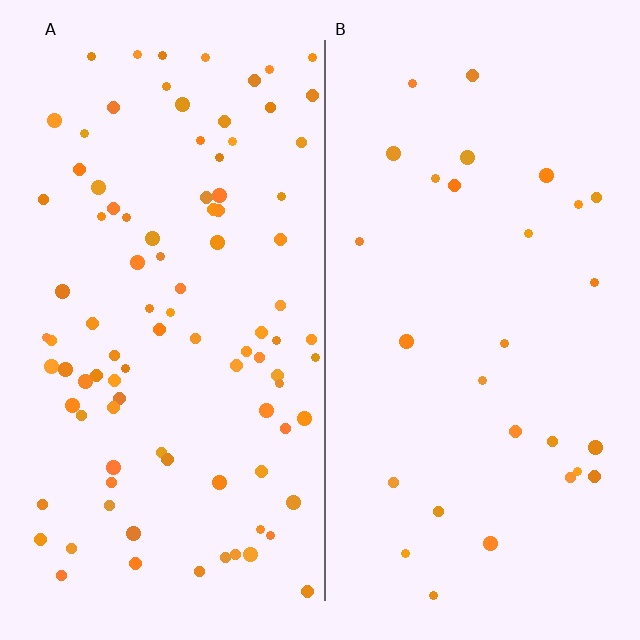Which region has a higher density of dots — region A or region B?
A (the left).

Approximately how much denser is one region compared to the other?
Approximately 3.3× — region A over region B.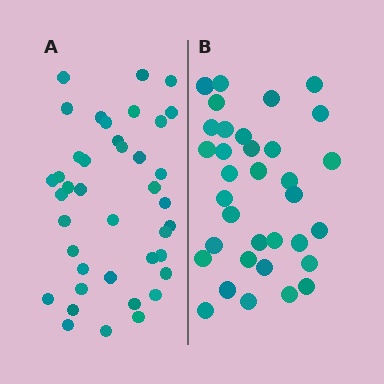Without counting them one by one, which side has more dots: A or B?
Region A (the left region) has more dots.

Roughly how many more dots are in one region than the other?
Region A has about 6 more dots than region B.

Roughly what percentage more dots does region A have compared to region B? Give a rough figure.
About 20% more.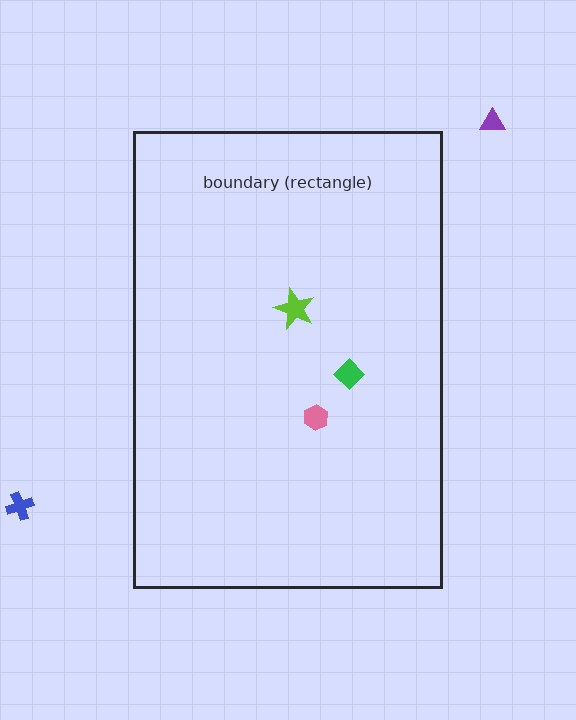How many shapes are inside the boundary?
3 inside, 2 outside.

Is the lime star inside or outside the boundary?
Inside.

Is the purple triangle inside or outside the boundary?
Outside.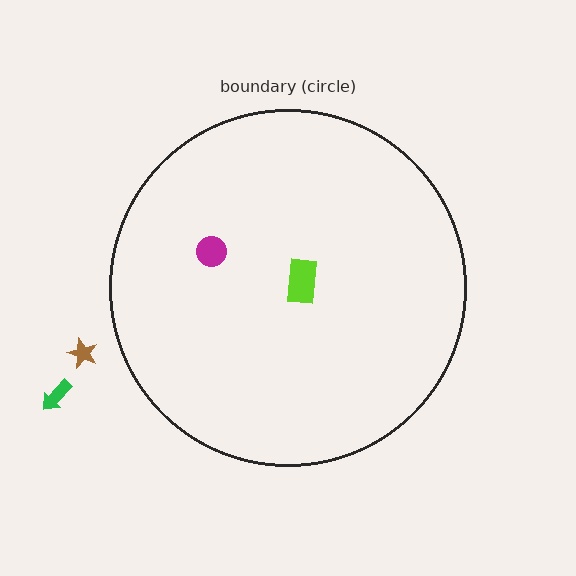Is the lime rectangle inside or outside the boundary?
Inside.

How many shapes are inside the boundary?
2 inside, 2 outside.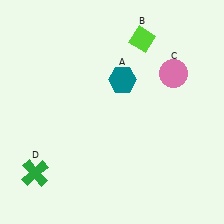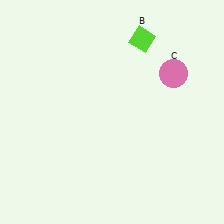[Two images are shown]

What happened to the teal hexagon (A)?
The teal hexagon (A) was removed in Image 2. It was in the top-right area of Image 1.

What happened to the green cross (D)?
The green cross (D) was removed in Image 2. It was in the bottom-left area of Image 1.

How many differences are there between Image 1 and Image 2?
There are 2 differences between the two images.